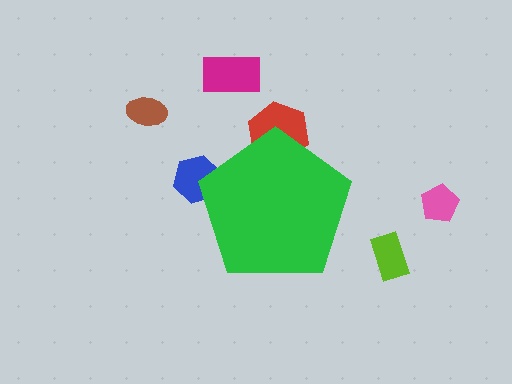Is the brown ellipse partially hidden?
No, the brown ellipse is fully visible.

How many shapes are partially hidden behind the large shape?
2 shapes are partially hidden.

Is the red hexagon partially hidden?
Yes, the red hexagon is partially hidden behind the green pentagon.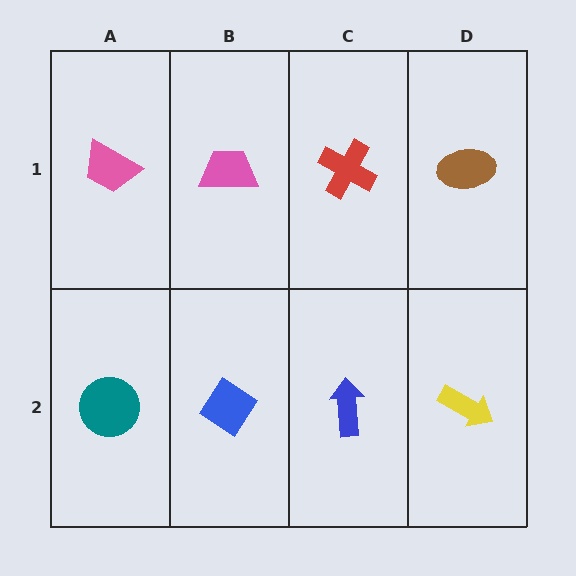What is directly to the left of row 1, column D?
A red cross.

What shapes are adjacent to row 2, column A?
A pink trapezoid (row 1, column A), a blue diamond (row 2, column B).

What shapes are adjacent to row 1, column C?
A blue arrow (row 2, column C), a pink trapezoid (row 1, column B), a brown ellipse (row 1, column D).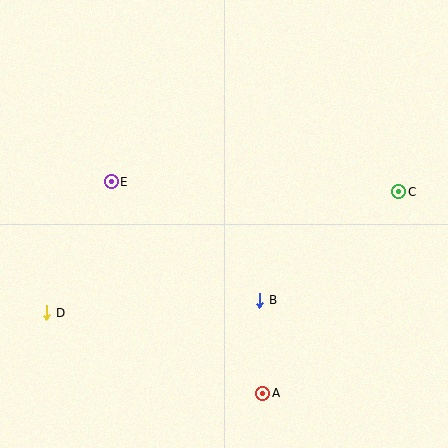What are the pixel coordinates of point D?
Point D is at (47, 313).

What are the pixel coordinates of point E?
Point E is at (111, 182).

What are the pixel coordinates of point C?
Point C is at (399, 192).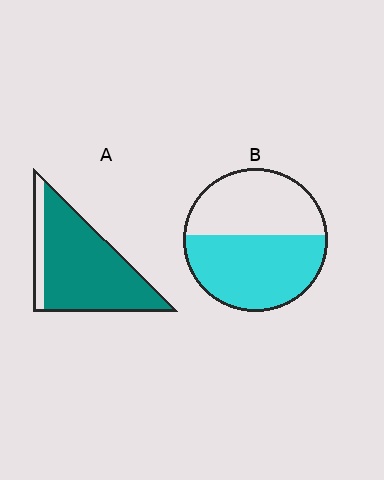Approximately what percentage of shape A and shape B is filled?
A is approximately 85% and B is approximately 55%.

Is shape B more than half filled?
Yes.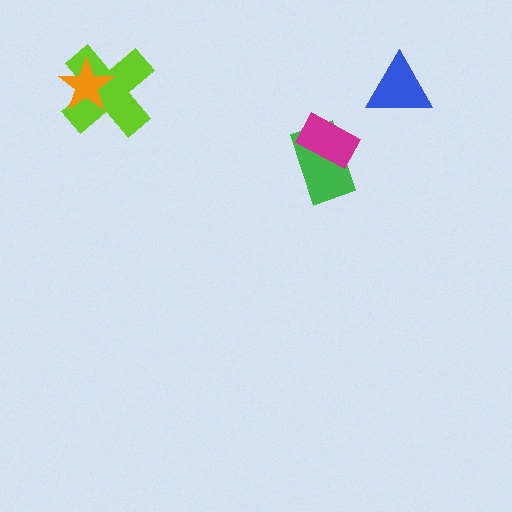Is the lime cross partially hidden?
Yes, it is partially covered by another shape.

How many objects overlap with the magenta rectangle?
1 object overlaps with the magenta rectangle.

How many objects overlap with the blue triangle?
0 objects overlap with the blue triangle.